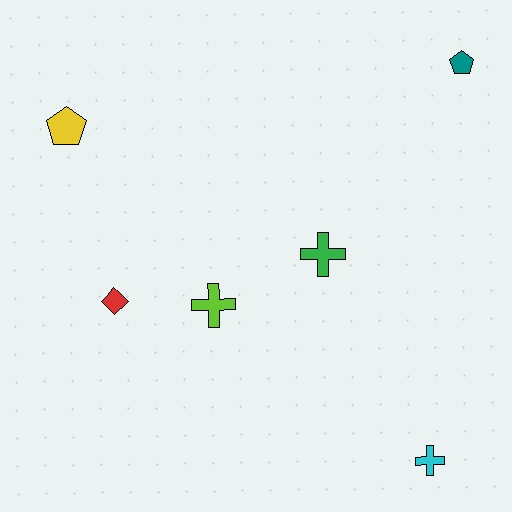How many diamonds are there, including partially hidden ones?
There is 1 diamond.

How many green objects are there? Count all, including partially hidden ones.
There is 1 green object.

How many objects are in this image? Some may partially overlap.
There are 6 objects.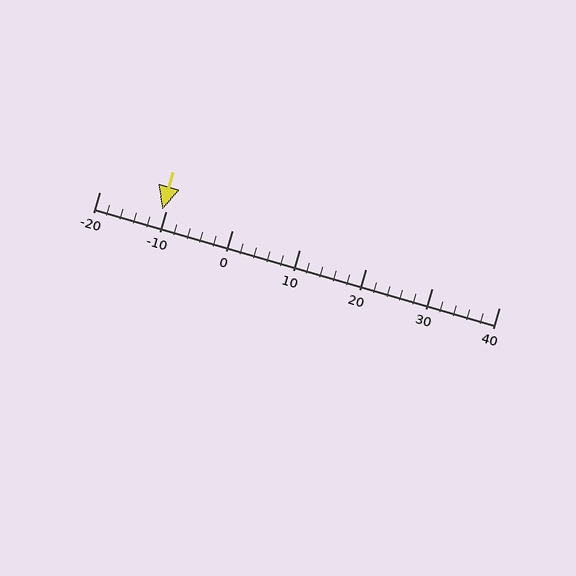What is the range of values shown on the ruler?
The ruler shows values from -20 to 40.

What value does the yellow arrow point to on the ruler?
The yellow arrow points to approximately -11.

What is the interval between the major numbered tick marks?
The major tick marks are spaced 10 units apart.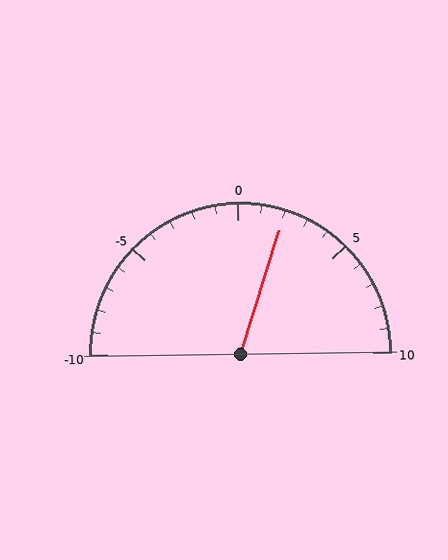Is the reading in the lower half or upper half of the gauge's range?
The reading is in the upper half of the range (-10 to 10).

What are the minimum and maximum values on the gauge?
The gauge ranges from -10 to 10.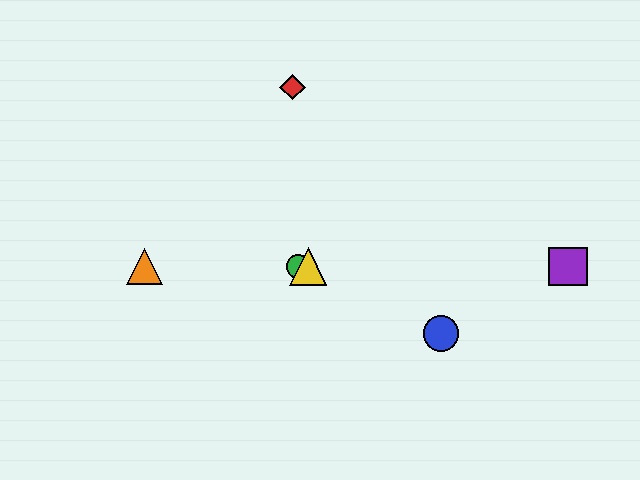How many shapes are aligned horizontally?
4 shapes (the green circle, the yellow triangle, the purple square, the orange triangle) are aligned horizontally.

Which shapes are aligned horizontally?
The green circle, the yellow triangle, the purple square, the orange triangle are aligned horizontally.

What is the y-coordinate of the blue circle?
The blue circle is at y≈334.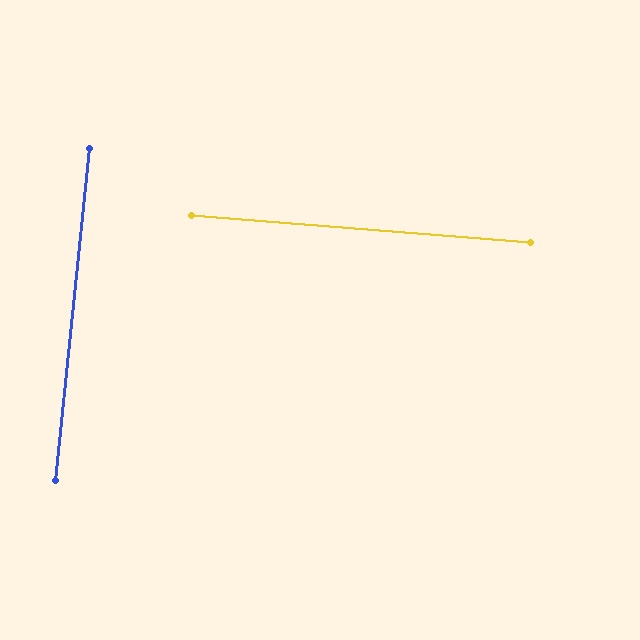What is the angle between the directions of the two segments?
Approximately 89 degrees.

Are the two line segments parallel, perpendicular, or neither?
Perpendicular — they meet at approximately 89°.